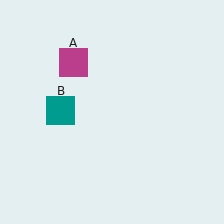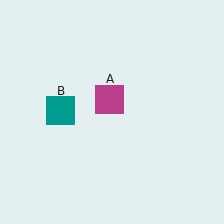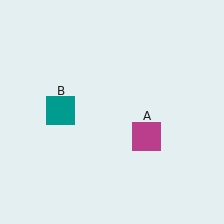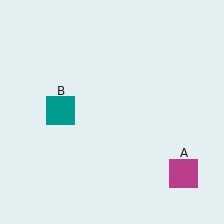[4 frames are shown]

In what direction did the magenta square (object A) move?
The magenta square (object A) moved down and to the right.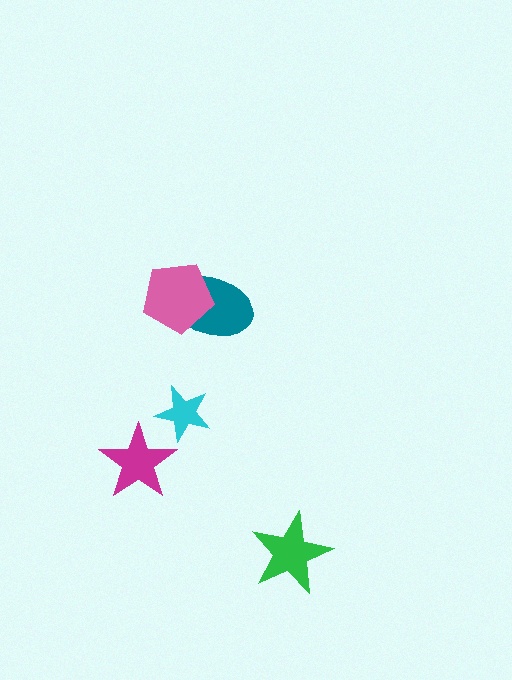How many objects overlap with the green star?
0 objects overlap with the green star.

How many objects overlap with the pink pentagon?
1 object overlaps with the pink pentagon.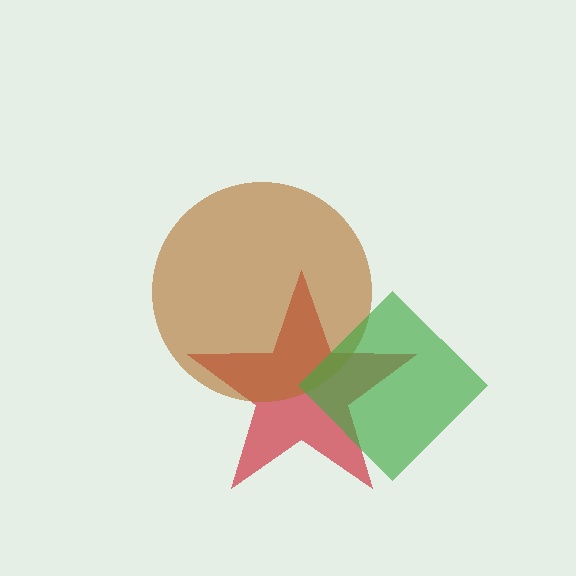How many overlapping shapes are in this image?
There are 3 overlapping shapes in the image.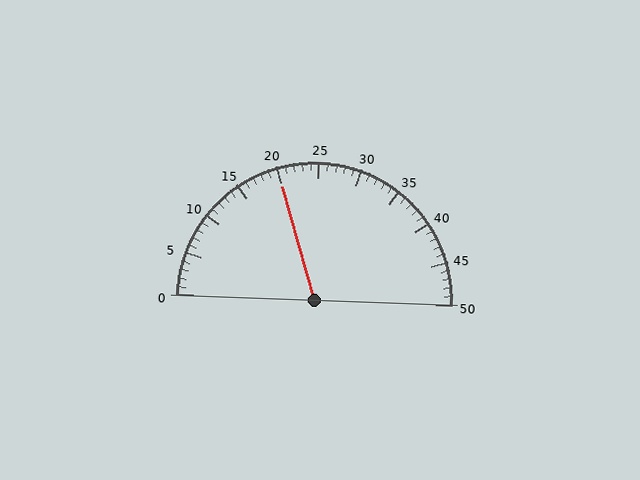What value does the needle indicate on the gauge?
The needle indicates approximately 20.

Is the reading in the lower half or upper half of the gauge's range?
The reading is in the lower half of the range (0 to 50).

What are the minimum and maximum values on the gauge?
The gauge ranges from 0 to 50.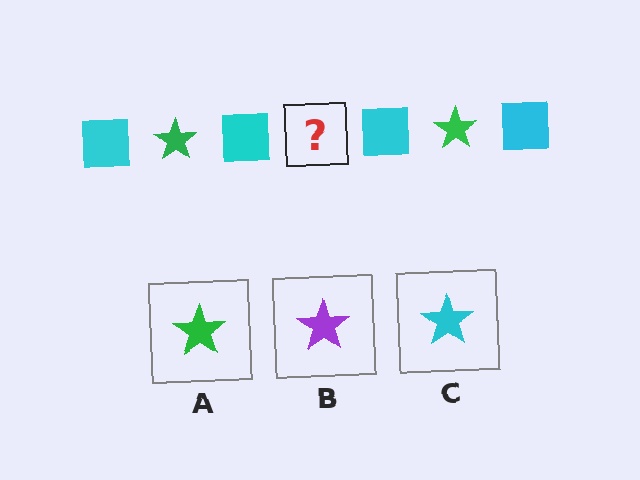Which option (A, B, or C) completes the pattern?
A.